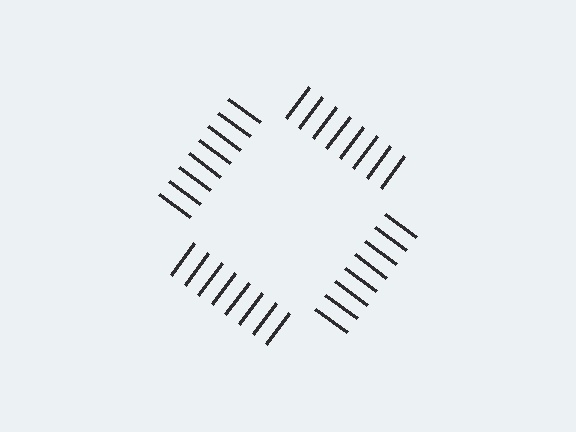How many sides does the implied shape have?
4 sides — the line-ends trace a square.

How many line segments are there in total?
32 — 8 along each of the 4 edges.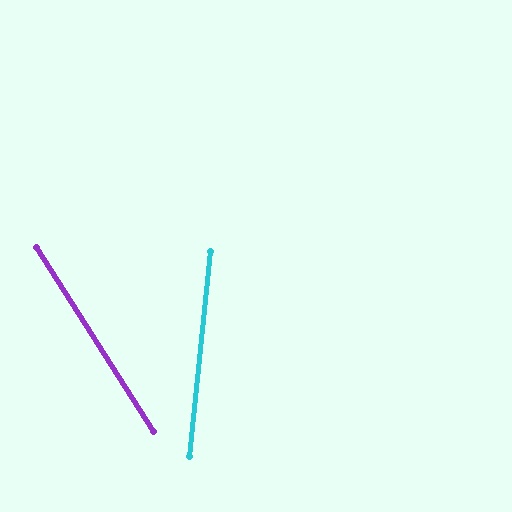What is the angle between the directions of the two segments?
Approximately 38 degrees.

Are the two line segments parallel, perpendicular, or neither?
Neither parallel nor perpendicular — they differ by about 38°.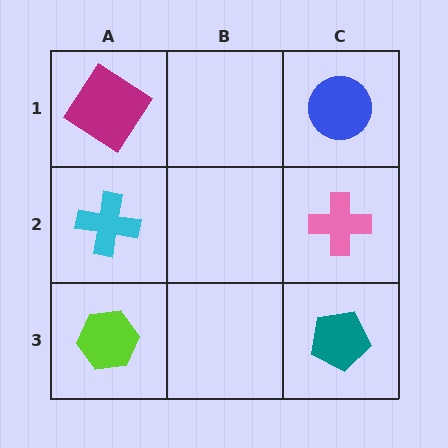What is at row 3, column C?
A teal pentagon.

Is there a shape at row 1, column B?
No, that cell is empty.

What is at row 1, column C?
A blue circle.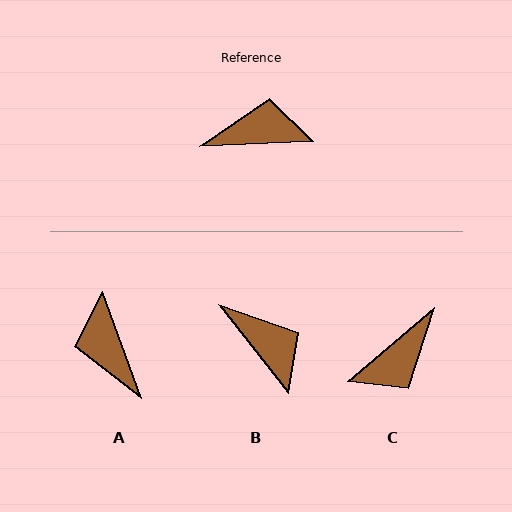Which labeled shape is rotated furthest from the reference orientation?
C, about 143 degrees away.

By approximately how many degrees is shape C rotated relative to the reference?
Approximately 143 degrees clockwise.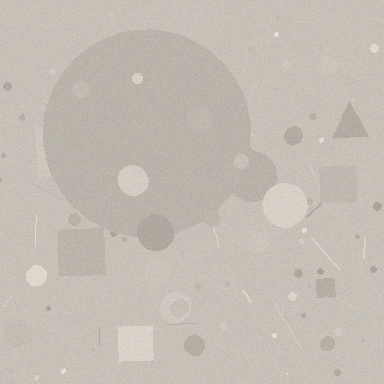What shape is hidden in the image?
A circle is hidden in the image.